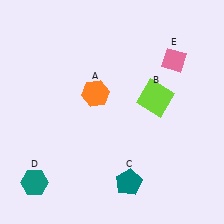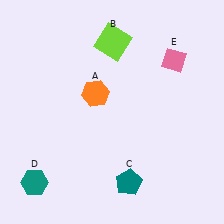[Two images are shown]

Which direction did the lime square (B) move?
The lime square (B) moved up.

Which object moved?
The lime square (B) moved up.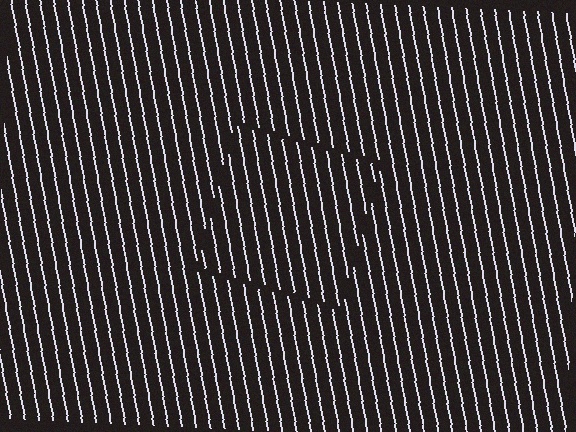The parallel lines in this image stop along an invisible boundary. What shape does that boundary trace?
An illusory square. The interior of the shape contains the same grating, shifted by half a period — the contour is defined by the phase discontinuity where line-ends from the inner and outer gratings abut.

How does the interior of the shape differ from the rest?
The interior of the shape contains the same grating, shifted by half a period — the contour is defined by the phase discontinuity where line-ends from the inner and outer gratings abut.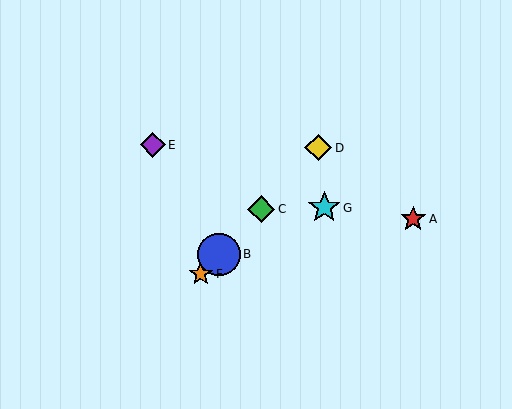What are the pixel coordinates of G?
Object G is at (324, 208).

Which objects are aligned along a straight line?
Objects B, C, D, F are aligned along a straight line.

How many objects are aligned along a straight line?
4 objects (B, C, D, F) are aligned along a straight line.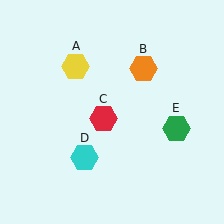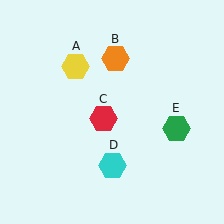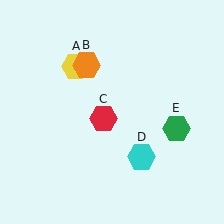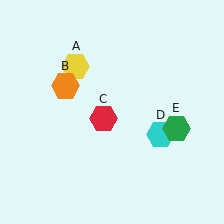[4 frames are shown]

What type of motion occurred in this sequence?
The orange hexagon (object B), cyan hexagon (object D) rotated counterclockwise around the center of the scene.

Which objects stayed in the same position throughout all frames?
Yellow hexagon (object A) and red hexagon (object C) and green hexagon (object E) remained stationary.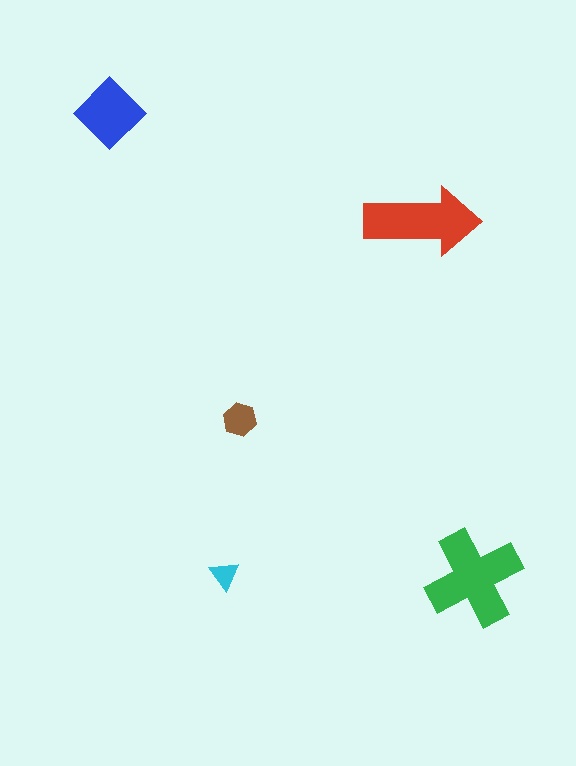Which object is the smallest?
The cyan triangle.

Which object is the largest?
The green cross.